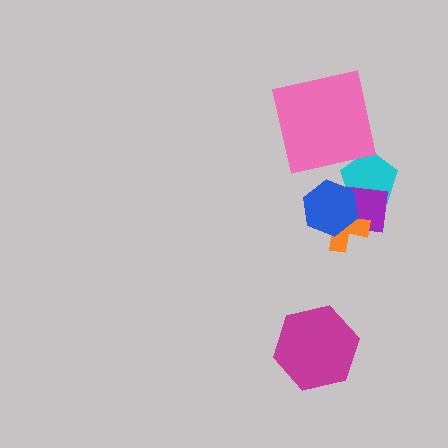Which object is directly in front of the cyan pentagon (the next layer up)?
The purple square is directly in front of the cyan pentagon.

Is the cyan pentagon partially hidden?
Yes, it is partially covered by another shape.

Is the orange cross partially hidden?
Yes, it is partially covered by another shape.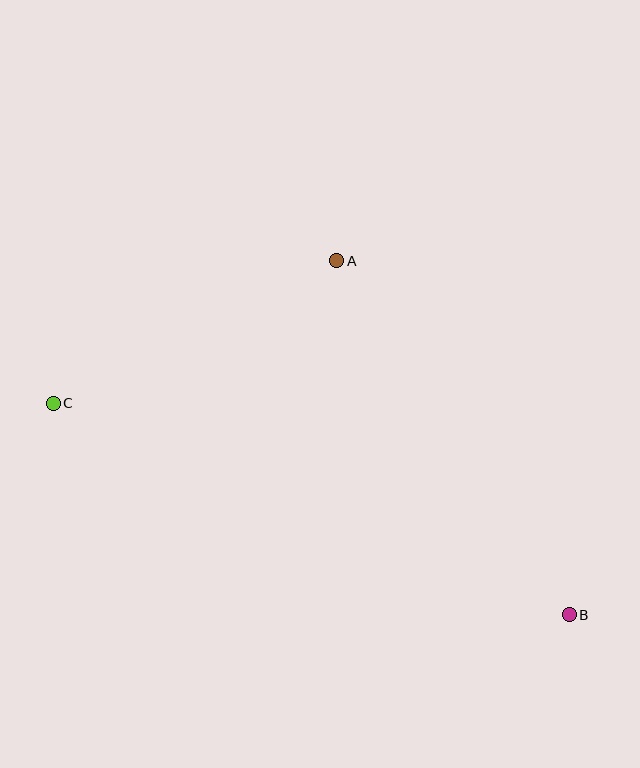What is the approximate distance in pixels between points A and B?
The distance between A and B is approximately 423 pixels.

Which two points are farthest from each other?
Points B and C are farthest from each other.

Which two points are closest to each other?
Points A and C are closest to each other.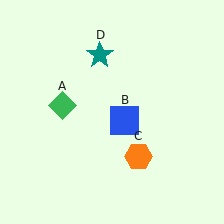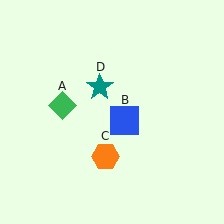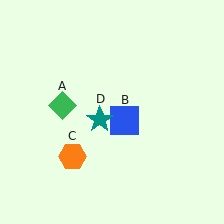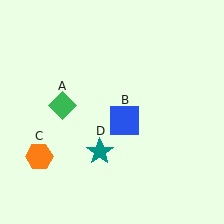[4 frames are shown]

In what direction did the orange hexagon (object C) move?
The orange hexagon (object C) moved left.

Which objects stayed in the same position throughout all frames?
Green diamond (object A) and blue square (object B) remained stationary.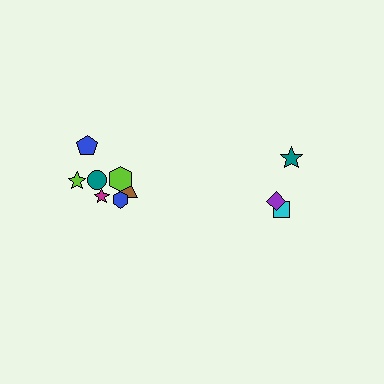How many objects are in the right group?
There are 3 objects.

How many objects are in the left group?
There are 7 objects.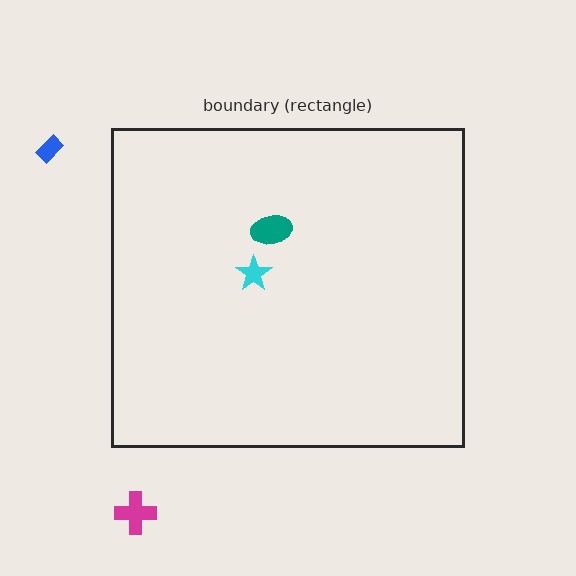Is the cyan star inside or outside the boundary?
Inside.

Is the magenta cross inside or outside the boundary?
Outside.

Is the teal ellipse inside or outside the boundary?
Inside.